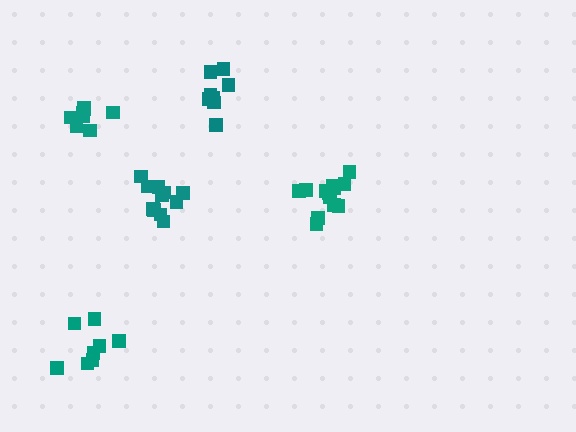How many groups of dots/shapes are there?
There are 5 groups.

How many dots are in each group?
Group 1: 8 dots, Group 2: 8 dots, Group 3: 8 dots, Group 4: 13 dots, Group 5: 11 dots (48 total).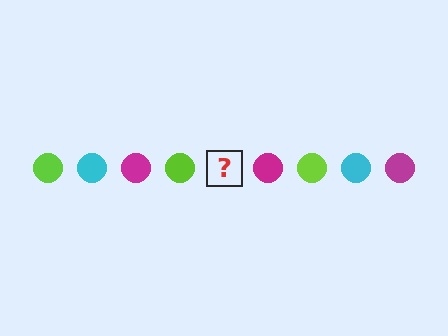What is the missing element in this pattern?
The missing element is a cyan circle.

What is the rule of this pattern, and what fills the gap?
The rule is that the pattern cycles through lime, cyan, magenta circles. The gap should be filled with a cyan circle.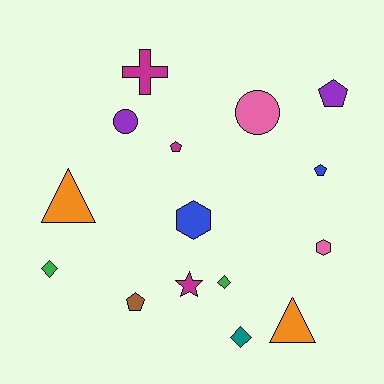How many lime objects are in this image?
There are no lime objects.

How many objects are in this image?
There are 15 objects.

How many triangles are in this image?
There are 2 triangles.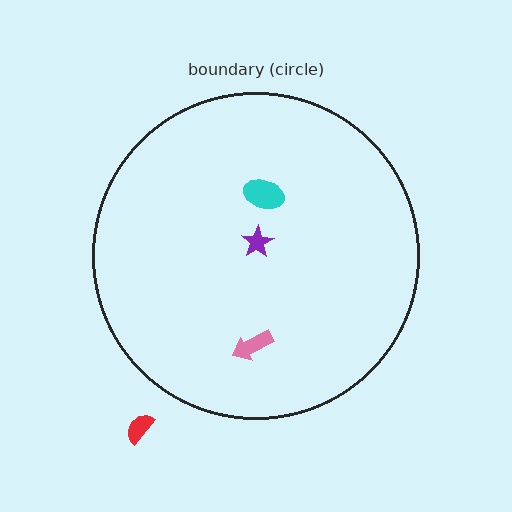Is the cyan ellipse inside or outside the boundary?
Inside.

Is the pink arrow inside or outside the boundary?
Inside.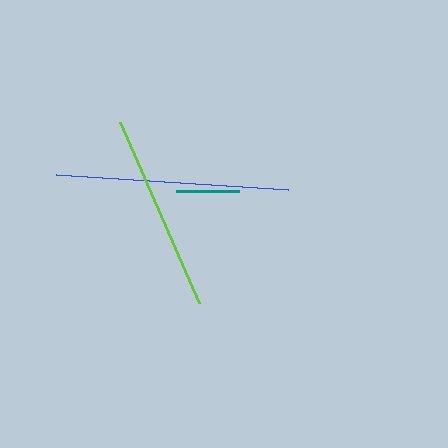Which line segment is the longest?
The blue line is the longest at approximately 233 pixels.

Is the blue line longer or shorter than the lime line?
The blue line is longer than the lime line.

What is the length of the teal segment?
The teal segment is approximately 64 pixels long.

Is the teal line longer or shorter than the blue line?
The blue line is longer than the teal line.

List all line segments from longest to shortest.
From longest to shortest: blue, lime, teal.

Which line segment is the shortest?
The teal line is the shortest at approximately 64 pixels.